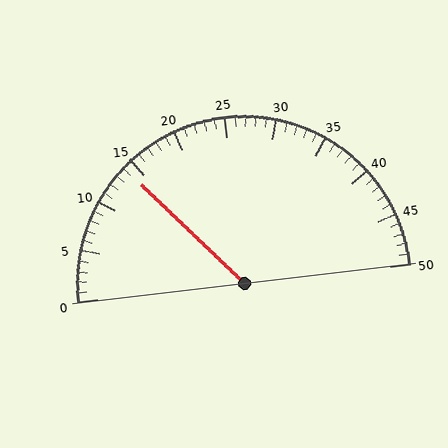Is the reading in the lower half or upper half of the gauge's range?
The reading is in the lower half of the range (0 to 50).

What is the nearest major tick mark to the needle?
The nearest major tick mark is 15.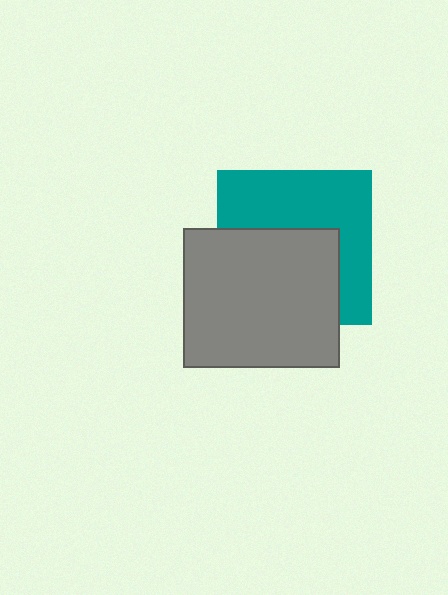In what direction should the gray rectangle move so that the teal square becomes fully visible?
The gray rectangle should move down. That is the shortest direction to clear the overlap and leave the teal square fully visible.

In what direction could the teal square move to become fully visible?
The teal square could move up. That would shift it out from behind the gray rectangle entirely.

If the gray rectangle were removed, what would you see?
You would see the complete teal square.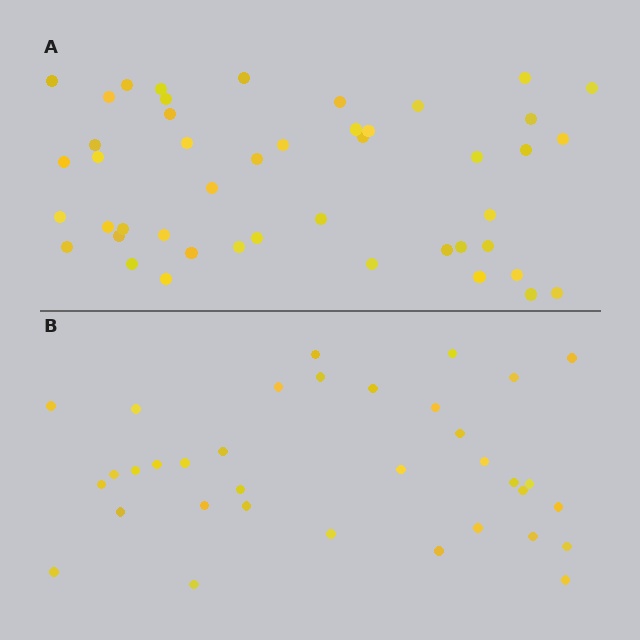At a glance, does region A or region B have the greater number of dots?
Region A (the top region) has more dots.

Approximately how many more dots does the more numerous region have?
Region A has roughly 12 or so more dots than region B.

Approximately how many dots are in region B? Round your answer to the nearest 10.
About 40 dots. (The exact count is 35, which rounds to 40.)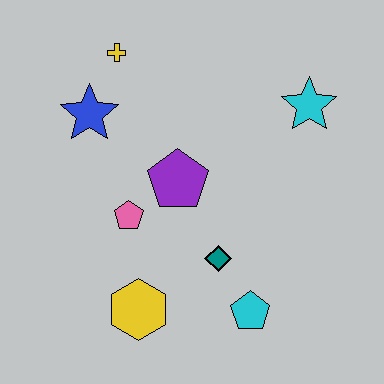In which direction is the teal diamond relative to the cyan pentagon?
The teal diamond is above the cyan pentagon.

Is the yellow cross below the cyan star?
No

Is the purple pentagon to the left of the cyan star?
Yes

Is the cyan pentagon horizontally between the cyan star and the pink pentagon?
Yes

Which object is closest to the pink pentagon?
The purple pentagon is closest to the pink pentagon.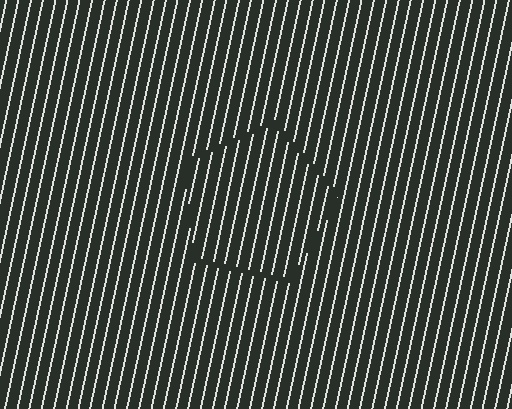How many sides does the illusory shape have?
5 sides — the line-ends trace a pentagon.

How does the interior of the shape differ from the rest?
The interior of the shape contains the same grating, shifted by half a period — the contour is defined by the phase discontinuity where line-ends from the inner and outer gratings abut.